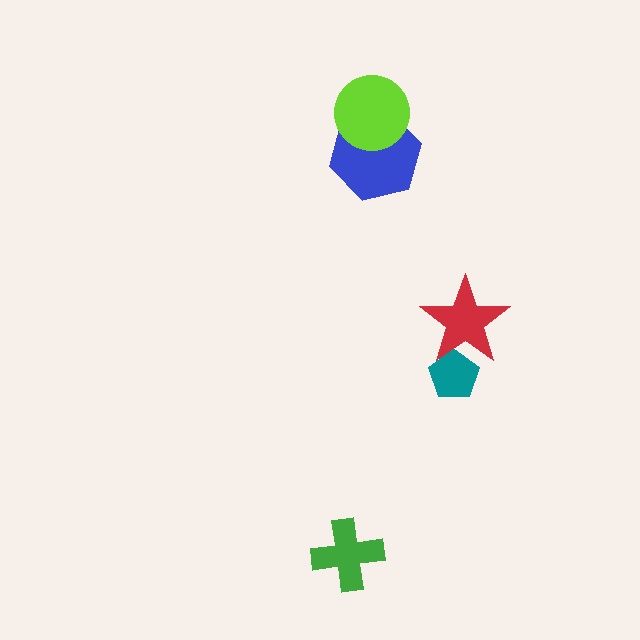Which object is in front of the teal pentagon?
The red star is in front of the teal pentagon.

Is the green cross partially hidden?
No, no other shape covers it.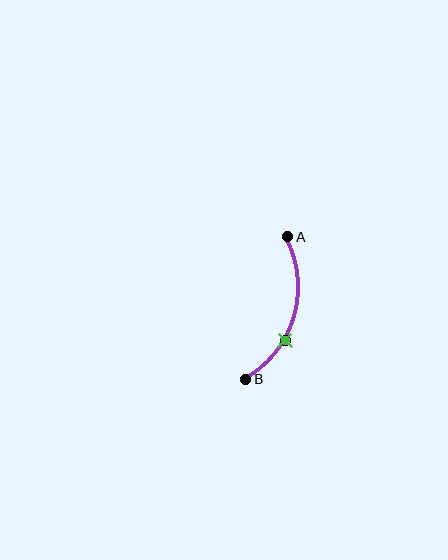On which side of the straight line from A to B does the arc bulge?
The arc bulges to the right of the straight line connecting A and B.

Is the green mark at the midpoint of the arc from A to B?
No. The green mark lies on the arc but is closer to endpoint B. The arc midpoint would be at the point on the curve equidistant along the arc from both A and B.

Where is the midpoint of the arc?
The arc midpoint is the point on the curve farthest from the straight line joining A and B. It sits to the right of that line.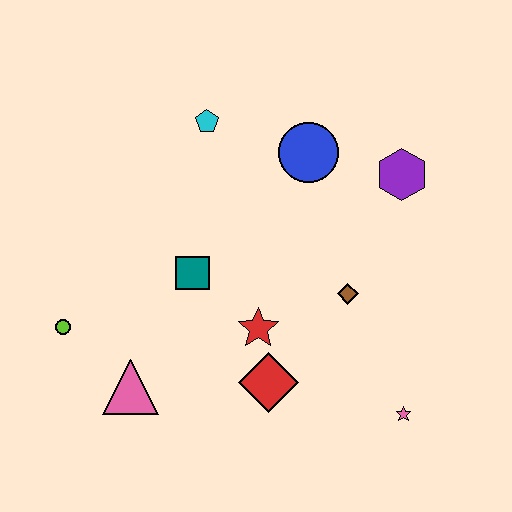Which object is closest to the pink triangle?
The lime circle is closest to the pink triangle.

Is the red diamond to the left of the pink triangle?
No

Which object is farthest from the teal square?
The pink star is farthest from the teal square.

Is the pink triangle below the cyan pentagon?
Yes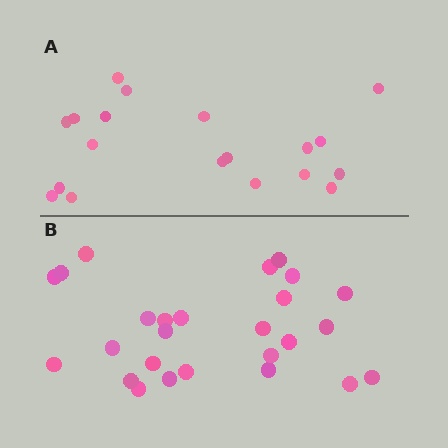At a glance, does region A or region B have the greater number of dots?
Region B (the bottom region) has more dots.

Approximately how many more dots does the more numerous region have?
Region B has roughly 8 or so more dots than region A.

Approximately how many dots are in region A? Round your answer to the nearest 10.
About 20 dots. (The exact count is 19, which rounds to 20.)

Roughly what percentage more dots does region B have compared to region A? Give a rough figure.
About 35% more.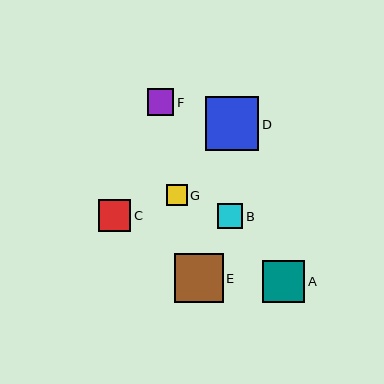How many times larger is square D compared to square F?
Square D is approximately 2.0 times the size of square F.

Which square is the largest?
Square D is the largest with a size of approximately 54 pixels.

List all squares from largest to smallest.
From largest to smallest: D, E, A, C, F, B, G.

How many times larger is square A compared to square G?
Square A is approximately 2.0 times the size of square G.